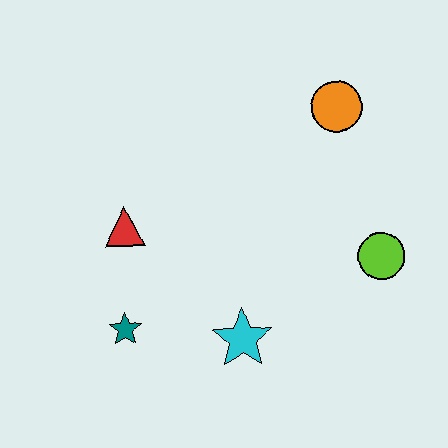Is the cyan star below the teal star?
Yes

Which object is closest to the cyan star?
The teal star is closest to the cyan star.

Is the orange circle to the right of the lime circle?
No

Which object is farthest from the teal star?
The orange circle is farthest from the teal star.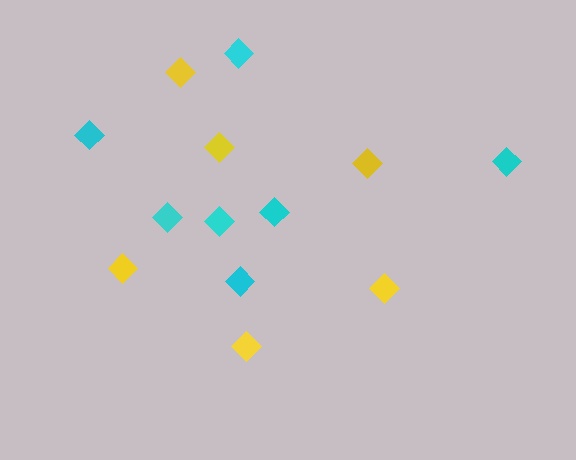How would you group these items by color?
There are 2 groups: one group of yellow diamonds (6) and one group of cyan diamonds (7).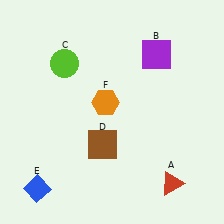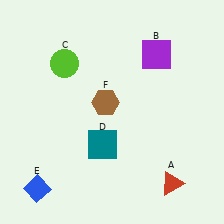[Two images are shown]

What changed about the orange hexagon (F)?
In Image 1, F is orange. In Image 2, it changed to brown.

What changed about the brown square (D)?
In Image 1, D is brown. In Image 2, it changed to teal.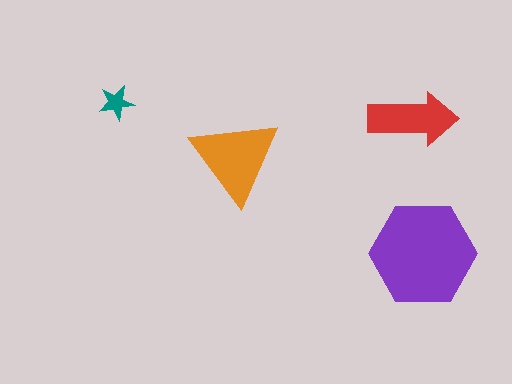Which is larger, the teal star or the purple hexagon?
The purple hexagon.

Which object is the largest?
The purple hexagon.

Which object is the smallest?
The teal star.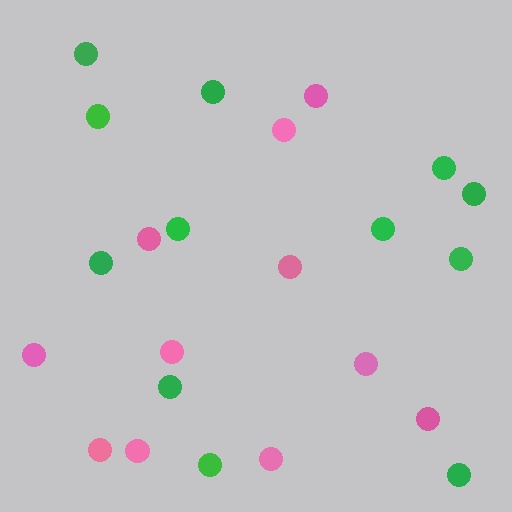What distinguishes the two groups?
There are 2 groups: one group of pink circles (11) and one group of green circles (12).